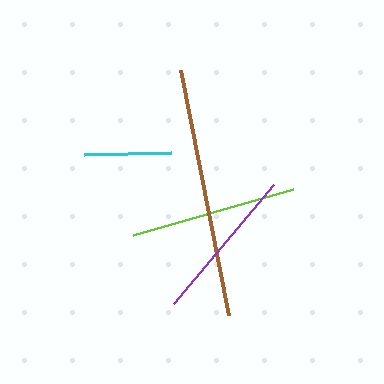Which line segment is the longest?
The brown line is the longest at approximately 249 pixels.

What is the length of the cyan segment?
The cyan segment is approximately 87 pixels long.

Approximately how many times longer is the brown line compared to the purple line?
The brown line is approximately 1.6 times the length of the purple line.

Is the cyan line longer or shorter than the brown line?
The brown line is longer than the cyan line.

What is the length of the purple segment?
The purple segment is approximately 156 pixels long.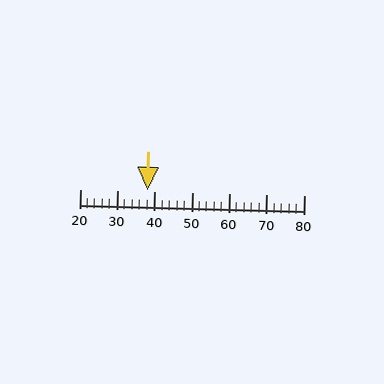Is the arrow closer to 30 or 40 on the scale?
The arrow is closer to 40.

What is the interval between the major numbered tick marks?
The major tick marks are spaced 10 units apart.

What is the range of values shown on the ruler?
The ruler shows values from 20 to 80.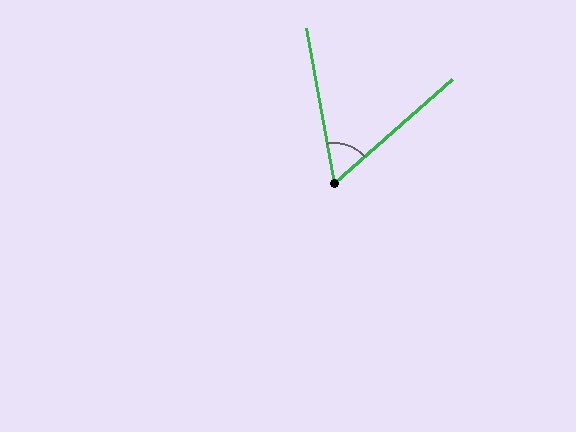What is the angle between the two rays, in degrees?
Approximately 59 degrees.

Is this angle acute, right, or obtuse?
It is acute.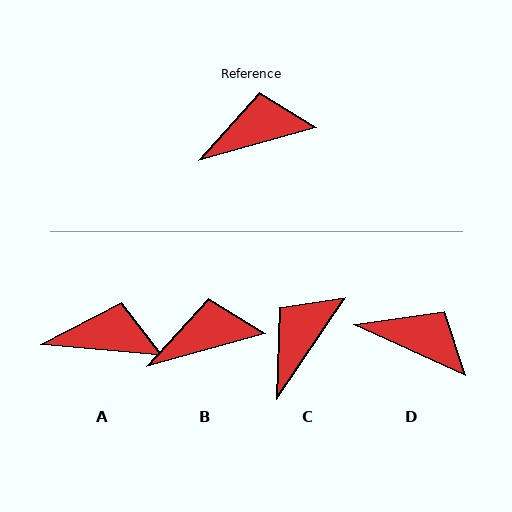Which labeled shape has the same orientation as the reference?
B.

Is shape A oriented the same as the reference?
No, it is off by about 21 degrees.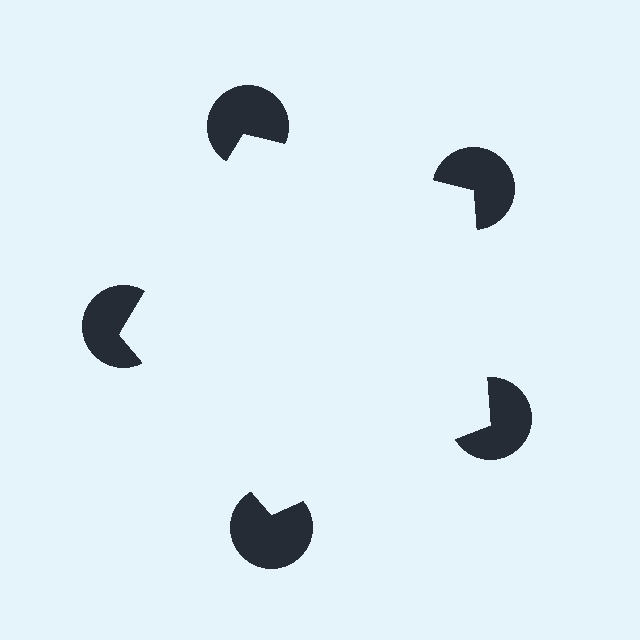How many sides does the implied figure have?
5 sides.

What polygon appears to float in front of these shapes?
An illusory pentagon — its edges are inferred from the aligned wedge cuts in the pac-man discs, not physically drawn.